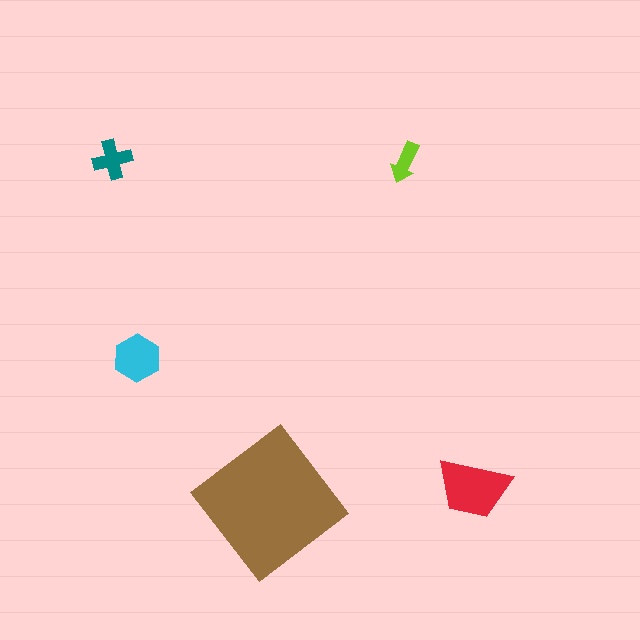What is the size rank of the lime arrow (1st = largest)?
5th.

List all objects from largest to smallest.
The brown diamond, the red trapezoid, the cyan hexagon, the teal cross, the lime arrow.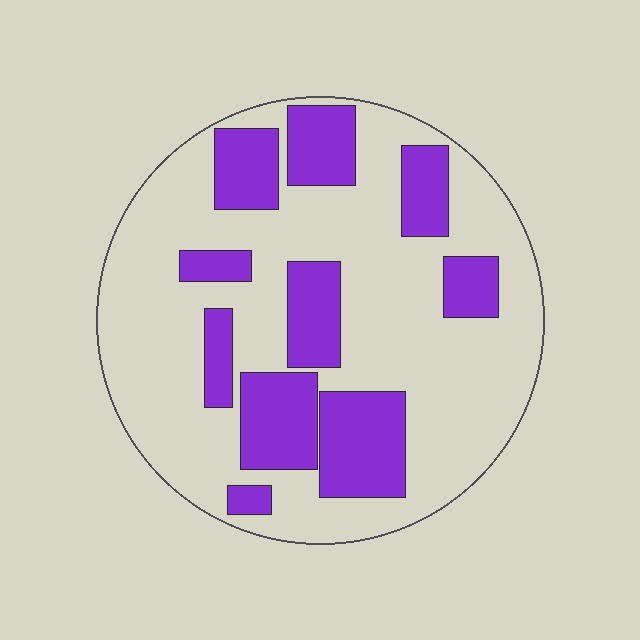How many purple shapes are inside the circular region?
10.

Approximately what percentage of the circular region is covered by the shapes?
Approximately 30%.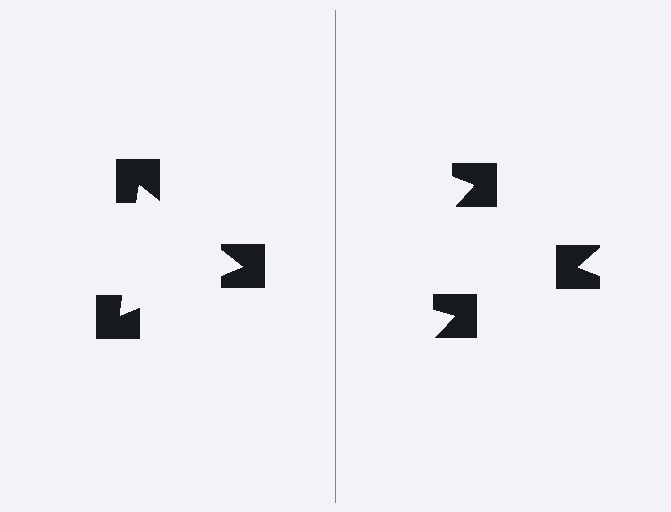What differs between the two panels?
The notched squares are positioned identically on both sides; only the wedge orientations differ. On the left they align to a triangle; on the right they are misaligned.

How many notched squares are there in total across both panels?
6 — 3 on each side.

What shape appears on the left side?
An illusory triangle.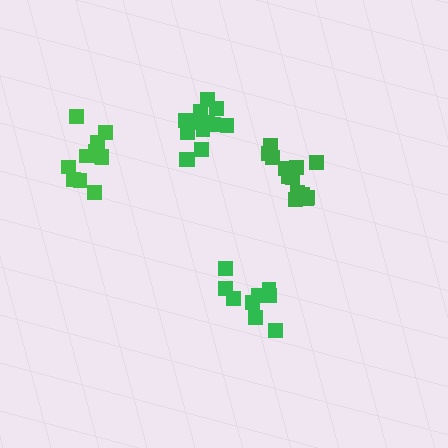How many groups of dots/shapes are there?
There are 4 groups.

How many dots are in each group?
Group 1: 13 dots, Group 2: 10 dots, Group 3: 13 dots, Group 4: 11 dots (47 total).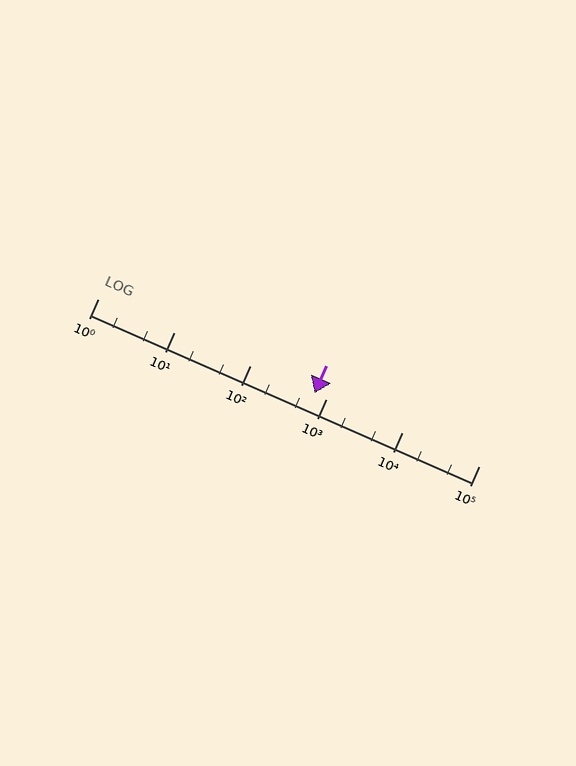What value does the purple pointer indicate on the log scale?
The pointer indicates approximately 700.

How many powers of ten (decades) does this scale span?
The scale spans 5 decades, from 1 to 100000.